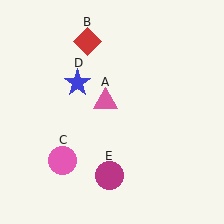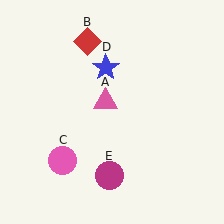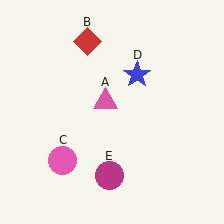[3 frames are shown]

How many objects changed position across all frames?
1 object changed position: blue star (object D).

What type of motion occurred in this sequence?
The blue star (object D) rotated clockwise around the center of the scene.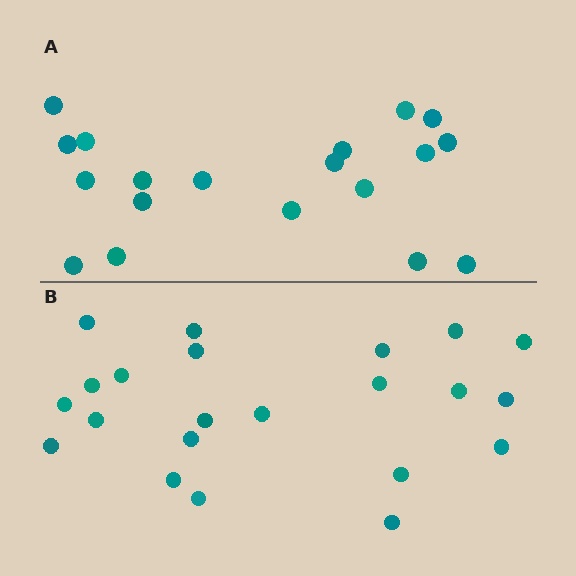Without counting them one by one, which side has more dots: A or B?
Region B (the bottom region) has more dots.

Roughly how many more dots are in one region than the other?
Region B has just a few more — roughly 2 or 3 more dots than region A.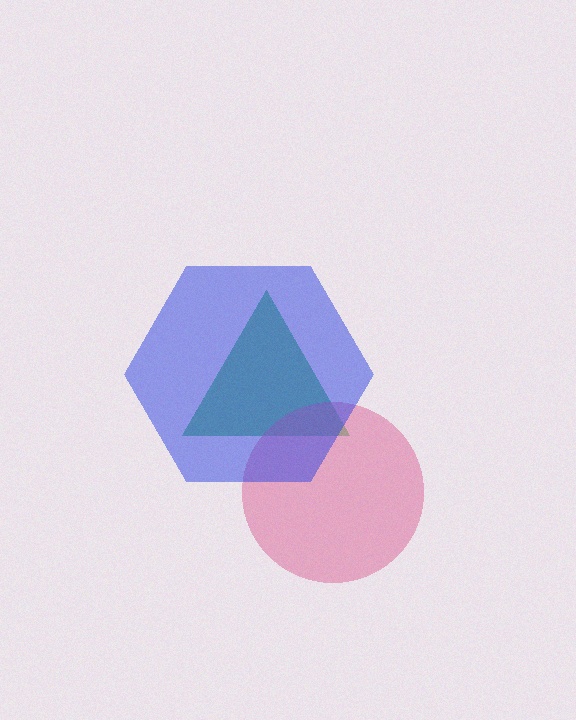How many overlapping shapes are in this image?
There are 3 overlapping shapes in the image.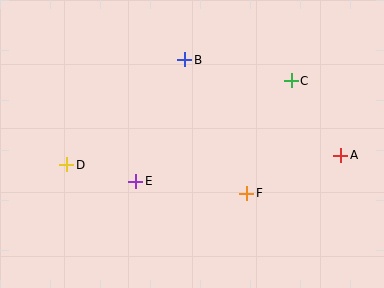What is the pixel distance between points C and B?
The distance between C and B is 109 pixels.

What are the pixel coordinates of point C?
Point C is at (291, 81).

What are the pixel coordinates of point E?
Point E is at (136, 181).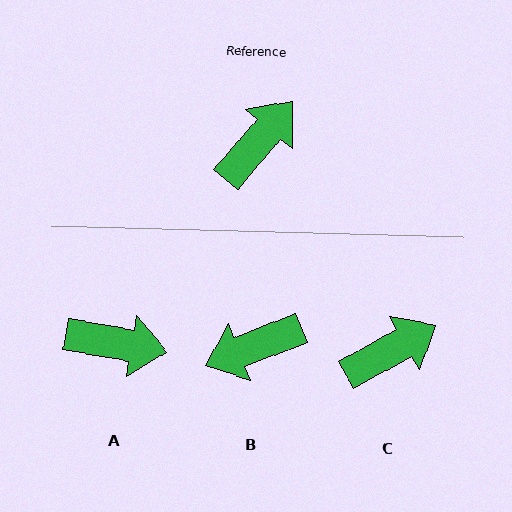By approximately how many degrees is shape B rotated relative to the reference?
Approximately 151 degrees counter-clockwise.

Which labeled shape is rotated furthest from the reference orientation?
B, about 151 degrees away.